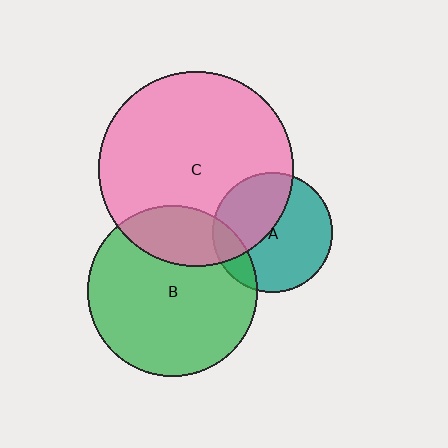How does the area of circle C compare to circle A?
Approximately 2.6 times.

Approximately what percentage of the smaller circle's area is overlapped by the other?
Approximately 15%.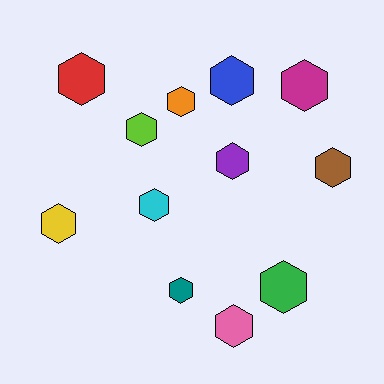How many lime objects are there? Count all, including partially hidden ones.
There is 1 lime object.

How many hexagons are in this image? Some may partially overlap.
There are 12 hexagons.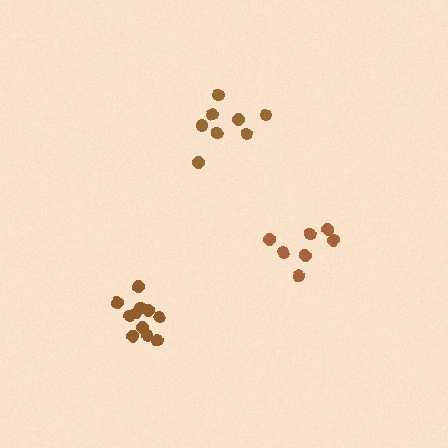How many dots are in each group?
Group 1: 11 dots, Group 2: 7 dots, Group 3: 8 dots (26 total).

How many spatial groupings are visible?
There are 3 spatial groupings.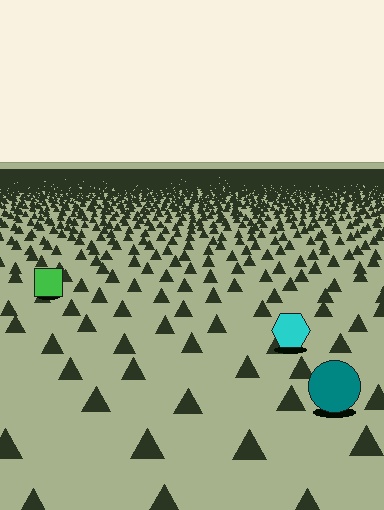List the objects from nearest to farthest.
From nearest to farthest: the teal circle, the cyan hexagon, the green square.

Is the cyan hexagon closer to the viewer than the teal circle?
No. The teal circle is closer — you can tell from the texture gradient: the ground texture is coarser near it.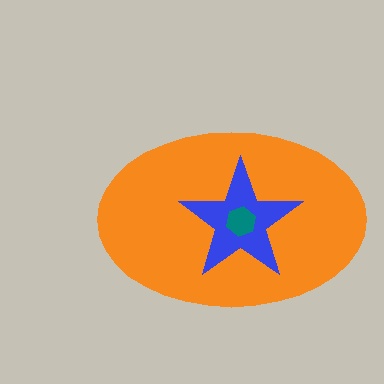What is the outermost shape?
The orange ellipse.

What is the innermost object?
The teal hexagon.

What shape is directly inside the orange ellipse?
The blue star.